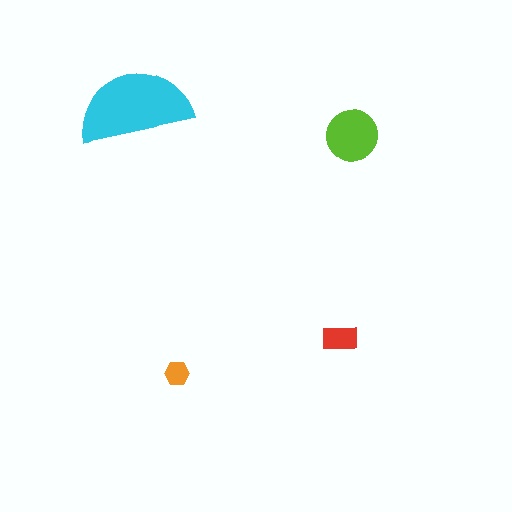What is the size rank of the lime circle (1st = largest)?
2nd.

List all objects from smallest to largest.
The orange hexagon, the red rectangle, the lime circle, the cyan semicircle.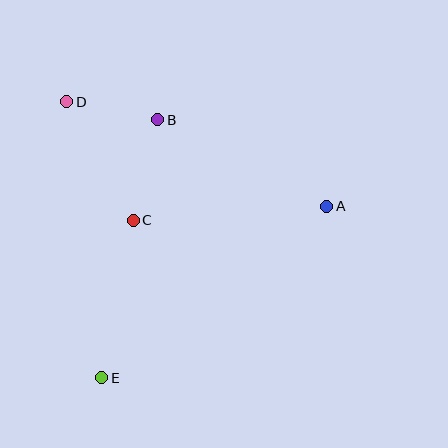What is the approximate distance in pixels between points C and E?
The distance between C and E is approximately 161 pixels.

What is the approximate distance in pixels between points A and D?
The distance between A and D is approximately 280 pixels.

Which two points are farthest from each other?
Points A and E are farthest from each other.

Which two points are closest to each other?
Points B and D are closest to each other.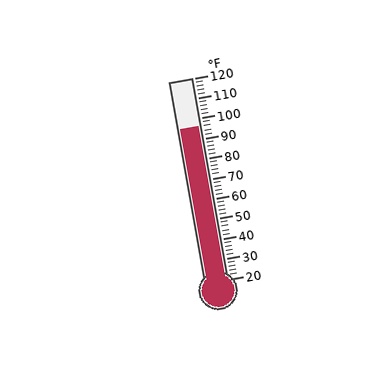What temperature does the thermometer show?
The thermometer shows approximately 96°F.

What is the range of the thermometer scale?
The thermometer scale ranges from 20°F to 120°F.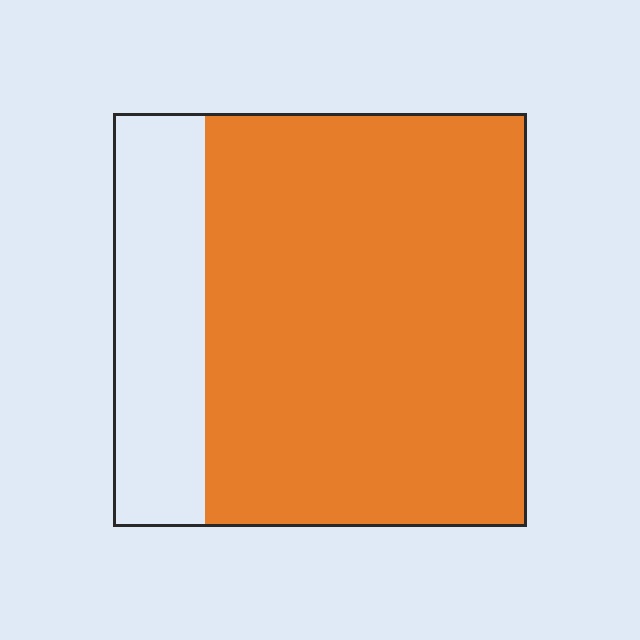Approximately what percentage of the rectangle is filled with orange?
Approximately 80%.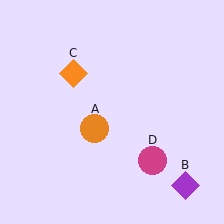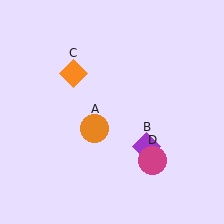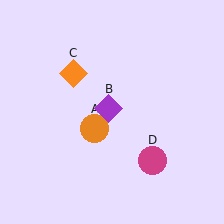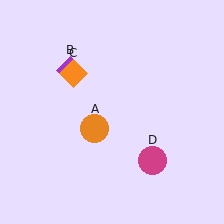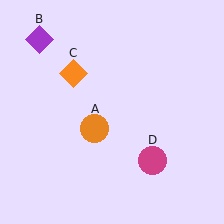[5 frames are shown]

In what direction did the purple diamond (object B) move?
The purple diamond (object B) moved up and to the left.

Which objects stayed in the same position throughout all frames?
Orange circle (object A) and orange diamond (object C) and magenta circle (object D) remained stationary.